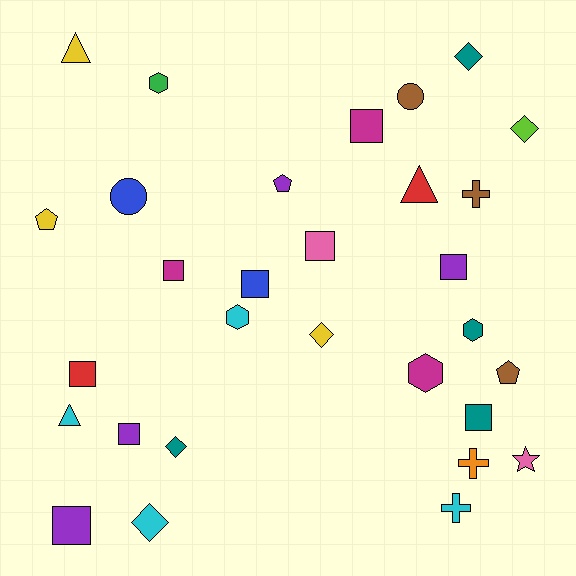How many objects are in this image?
There are 30 objects.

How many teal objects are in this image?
There are 4 teal objects.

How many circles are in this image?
There are 2 circles.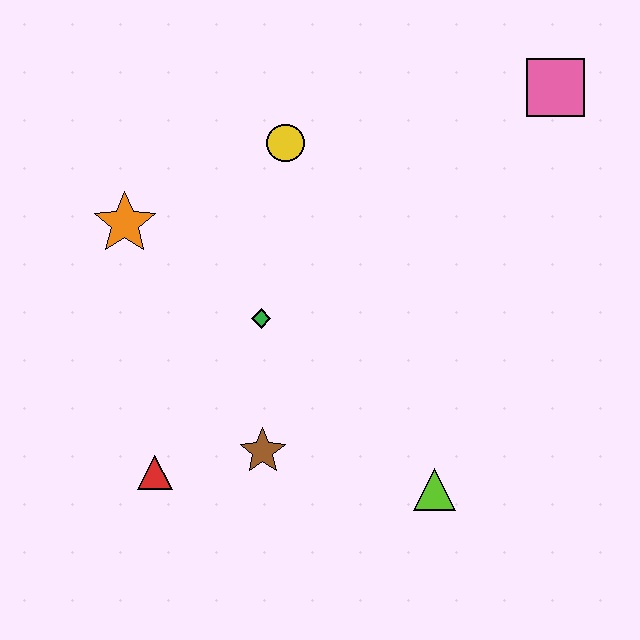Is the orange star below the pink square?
Yes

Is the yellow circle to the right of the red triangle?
Yes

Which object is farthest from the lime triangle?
The pink square is farthest from the lime triangle.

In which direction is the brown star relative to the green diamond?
The brown star is below the green diamond.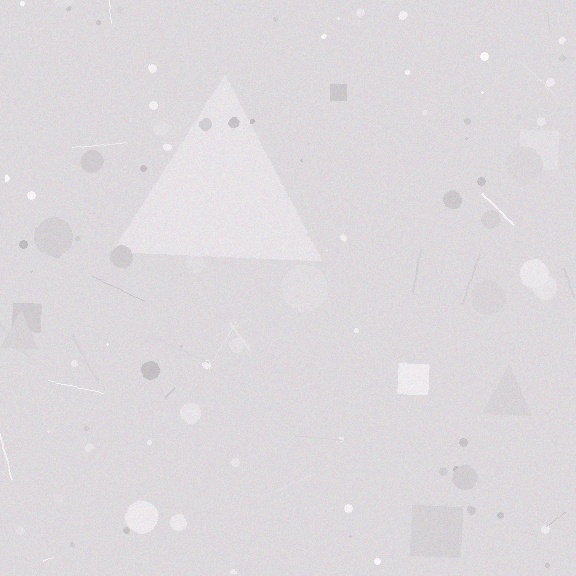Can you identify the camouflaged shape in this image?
The camouflaged shape is a triangle.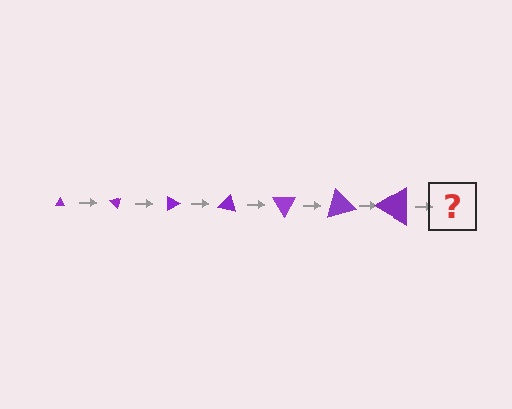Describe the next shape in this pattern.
It should be a triangle, larger than the previous one and rotated 315 degrees from the start.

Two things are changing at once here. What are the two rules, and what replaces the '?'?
The two rules are that the triangle grows larger each step and it rotates 45 degrees each step. The '?' should be a triangle, larger than the previous one and rotated 315 degrees from the start.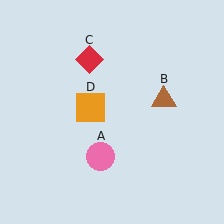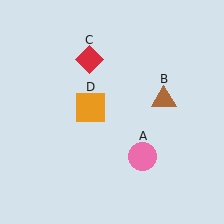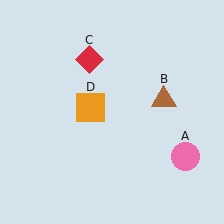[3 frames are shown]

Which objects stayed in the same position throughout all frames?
Brown triangle (object B) and red diamond (object C) and orange square (object D) remained stationary.